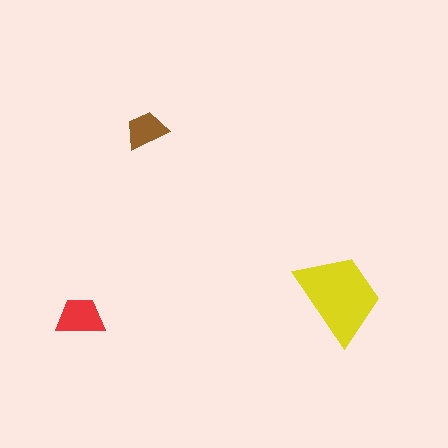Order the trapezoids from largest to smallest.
the yellow one, the red one, the brown one.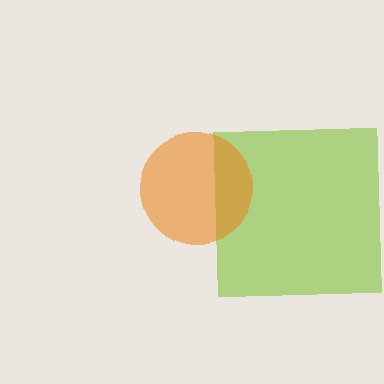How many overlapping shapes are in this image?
There are 2 overlapping shapes in the image.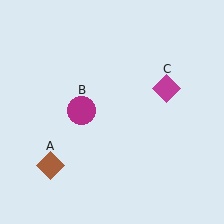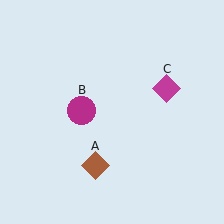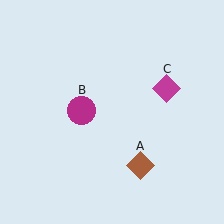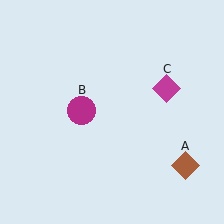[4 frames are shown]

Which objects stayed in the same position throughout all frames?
Magenta circle (object B) and magenta diamond (object C) remained stationary.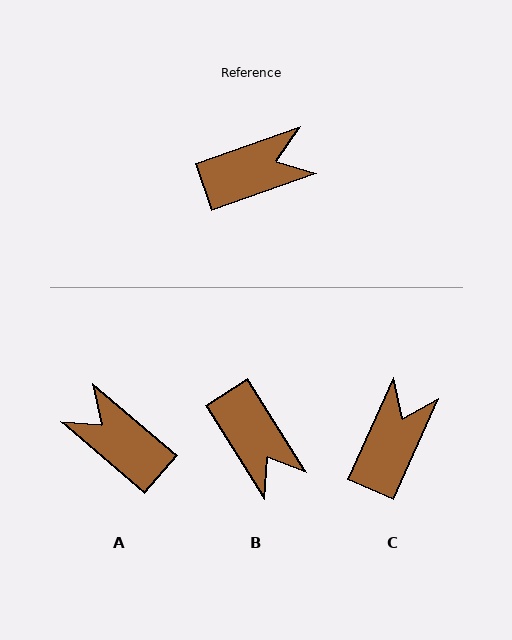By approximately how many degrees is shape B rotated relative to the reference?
Approximately 77 degrees clockwise.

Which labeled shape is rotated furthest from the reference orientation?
A, about 120 degrees away.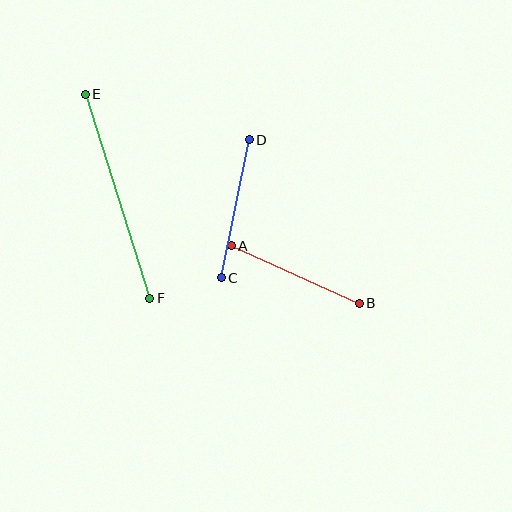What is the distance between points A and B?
The distance is approximately 140 pixels.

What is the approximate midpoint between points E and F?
The midpoint is at approximately (117, 196) pixels.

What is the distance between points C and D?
The distance is approximately 141 pixels.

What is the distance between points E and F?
The distance is approximately 214 pixels.